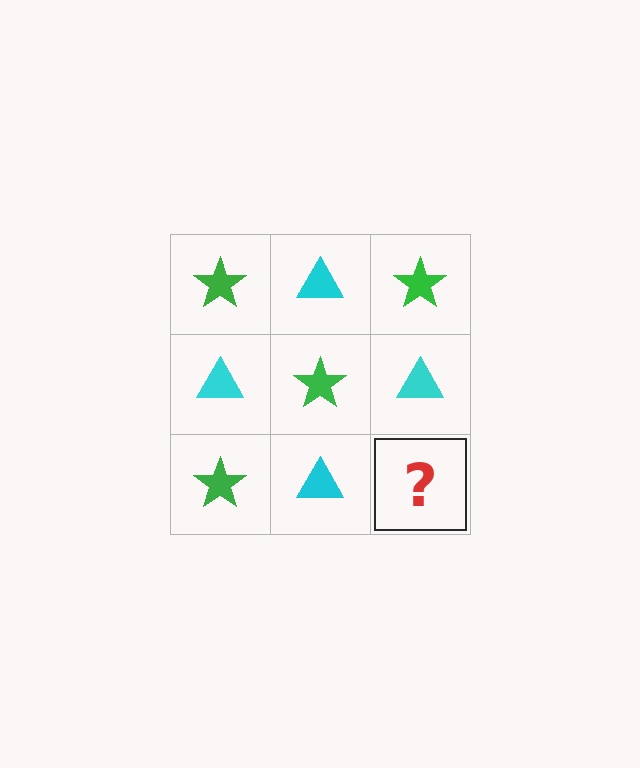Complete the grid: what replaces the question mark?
The question mark should be replaced with a green star.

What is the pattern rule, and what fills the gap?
The rule is that it alternates green star and cyan triangle in a checkerboard pattern. The gap should be filled with a green star.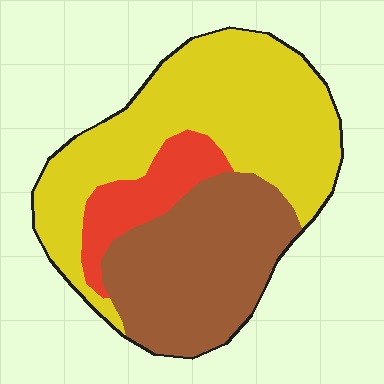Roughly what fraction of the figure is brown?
Brown covers 36% of the figure.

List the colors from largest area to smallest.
From largest to smallest: yellow, brown, red.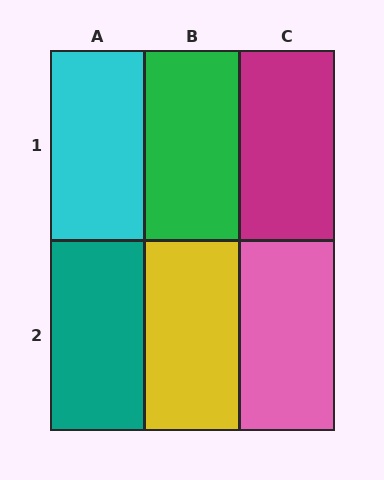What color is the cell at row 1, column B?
Green.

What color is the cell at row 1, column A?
Cyan.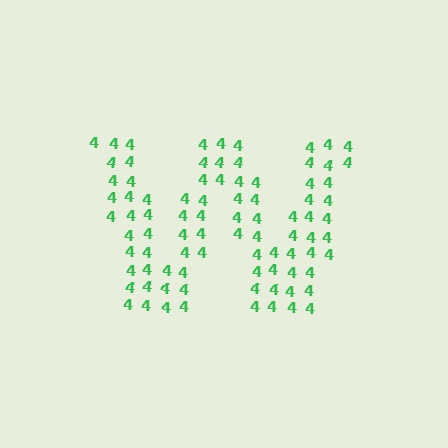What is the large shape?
The large shape is the letter W.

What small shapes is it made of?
It is made of small digit 4's.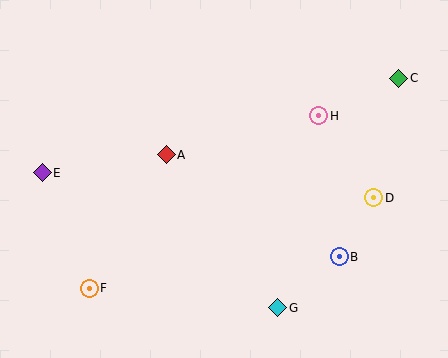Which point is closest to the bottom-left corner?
Point F is closest to the bottom-left corner.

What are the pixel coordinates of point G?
Point G is at (278, 308).